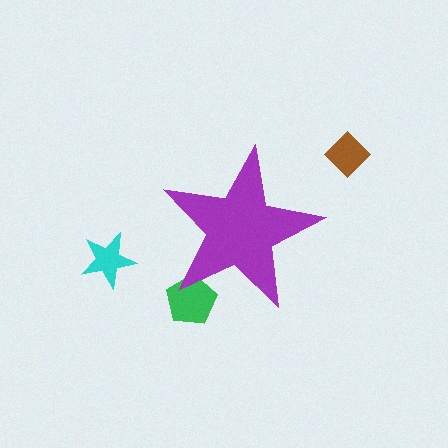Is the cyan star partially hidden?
No, the cyan star is fully visible.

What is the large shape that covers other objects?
A purple star.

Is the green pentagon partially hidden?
Yes, the green pentagon is partially hidden behind the purple star.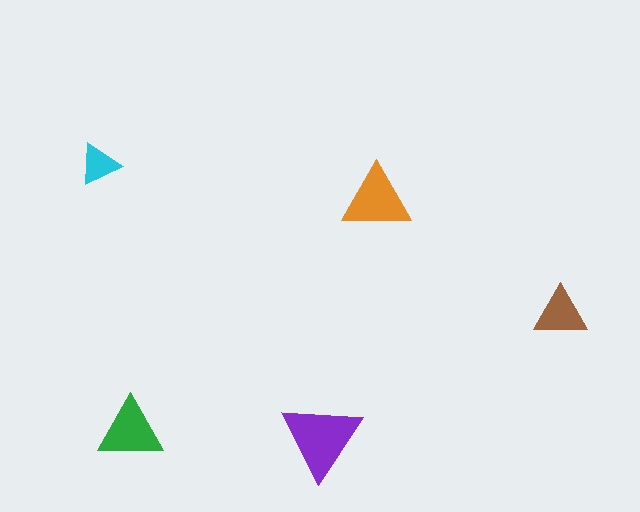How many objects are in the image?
There are 5 objects in the image.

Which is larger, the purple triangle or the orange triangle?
The purple one.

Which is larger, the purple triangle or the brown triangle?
The purple one.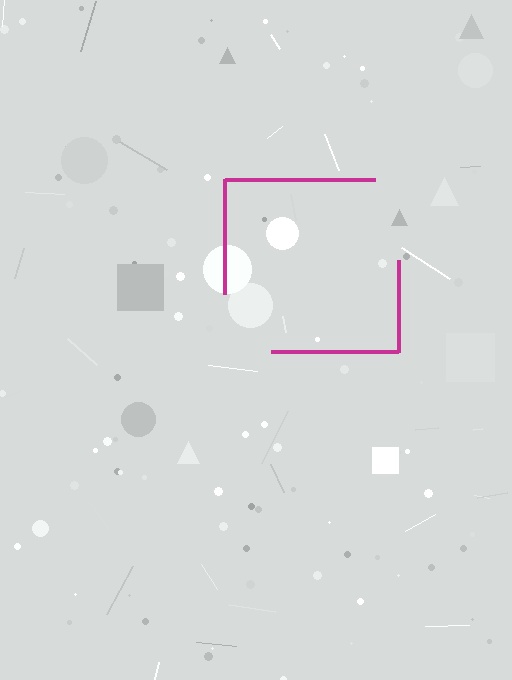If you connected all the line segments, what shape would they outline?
They would outline a square.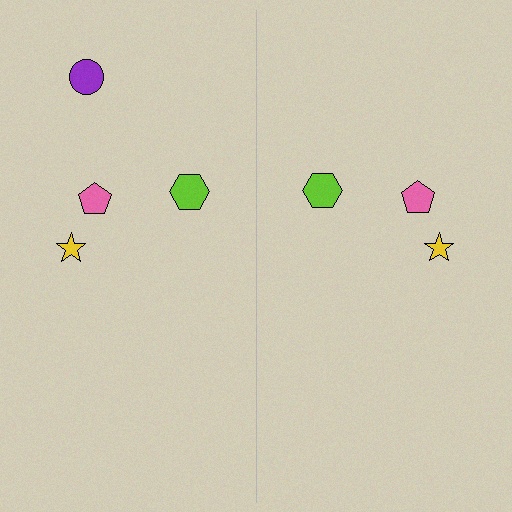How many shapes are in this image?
There are 7 shapes in this image.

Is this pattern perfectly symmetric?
No, the pattern is not perfectly symmetric. A purple circle is missing from the right side.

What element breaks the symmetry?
A purple circle is missing from the right side.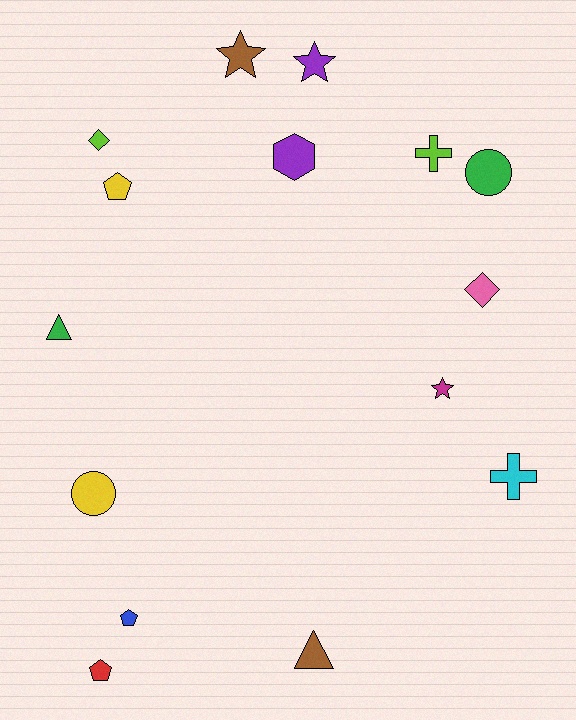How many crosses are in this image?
There are 2 crosses.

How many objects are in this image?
There are 15 objects.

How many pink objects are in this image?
There is 1 pink object.